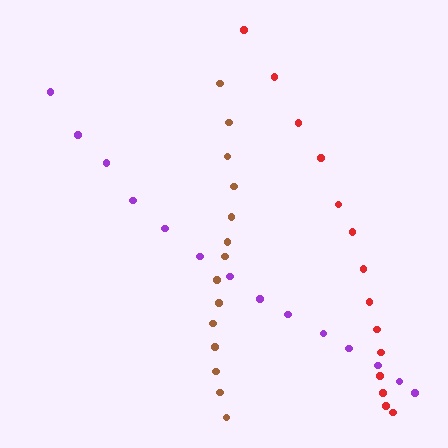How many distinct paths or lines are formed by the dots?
There are 3 distinct paths.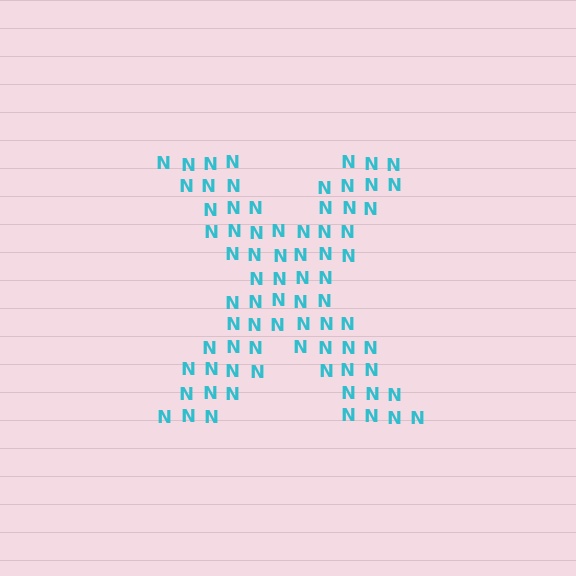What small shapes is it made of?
It is made of small letter N's.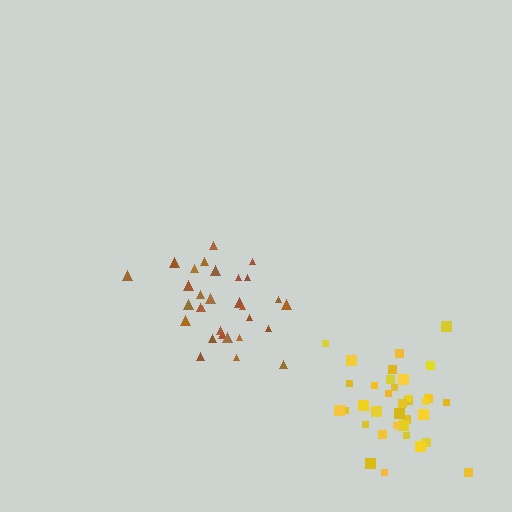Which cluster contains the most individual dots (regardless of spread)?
Yellow (35).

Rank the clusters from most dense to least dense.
yellow, brown.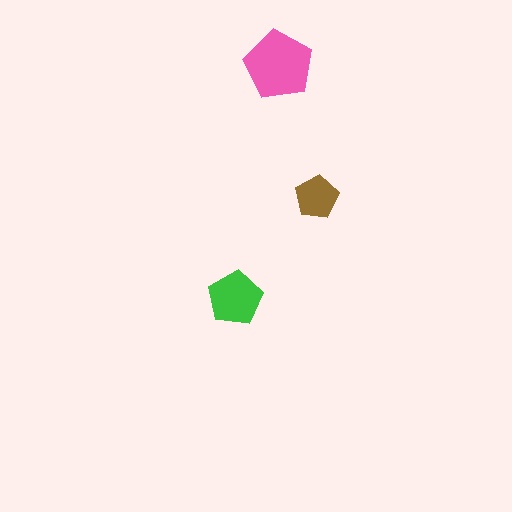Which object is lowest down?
The green pentagon is bottommost.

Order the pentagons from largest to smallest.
the pink one, the green one, the brown one.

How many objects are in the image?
There are 3 objects in the image.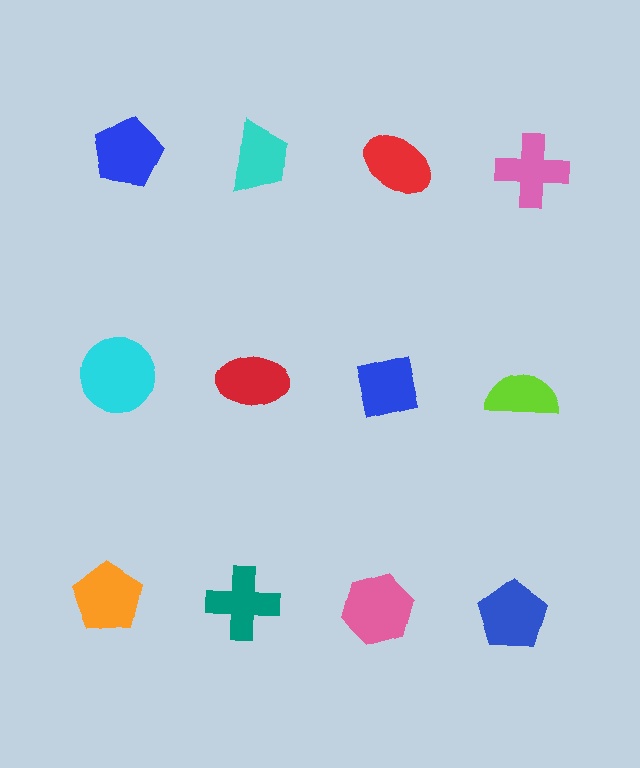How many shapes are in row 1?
4 shapes.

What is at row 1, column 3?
A red ellipse.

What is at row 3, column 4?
A blue pentagon.